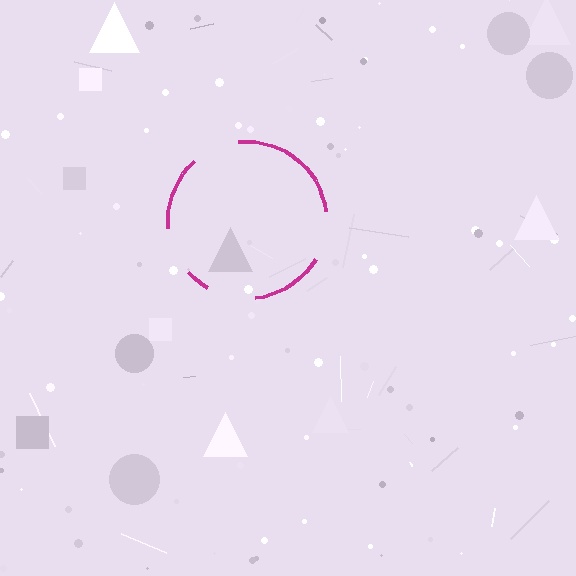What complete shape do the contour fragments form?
The contour fragments form a circle.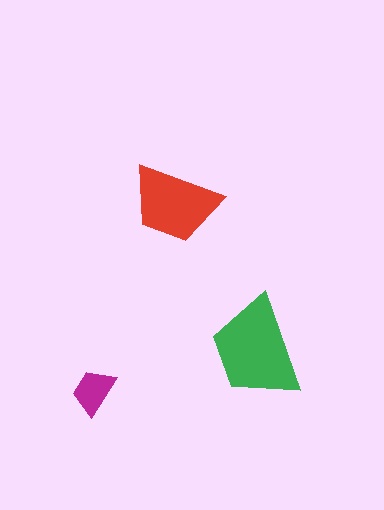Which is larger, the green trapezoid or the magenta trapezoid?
The green one.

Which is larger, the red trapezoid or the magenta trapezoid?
The red one.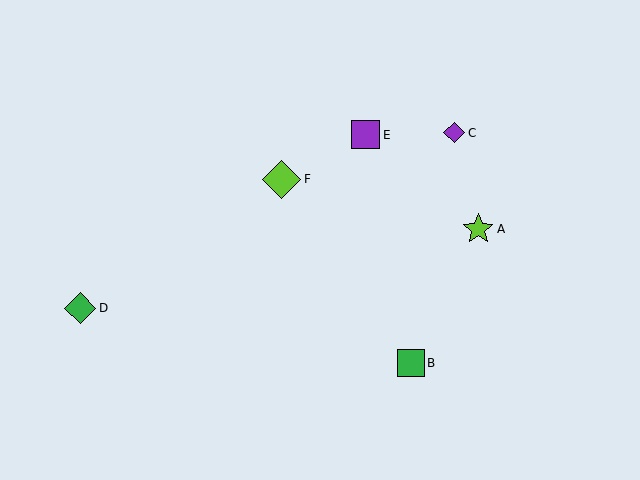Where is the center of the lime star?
The center of the lime star is at (478, 229).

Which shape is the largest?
The lime diamond (labeled F) is the largest.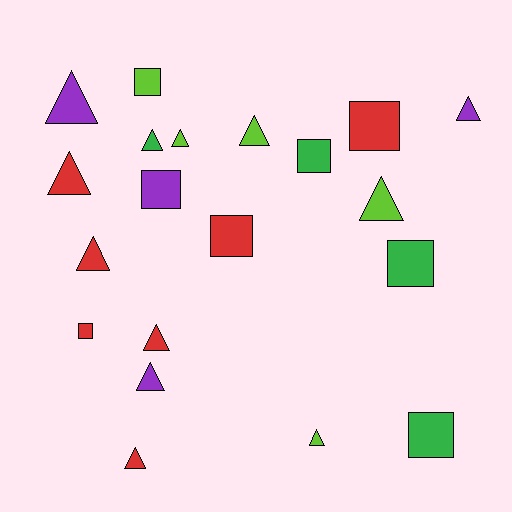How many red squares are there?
There are 3 red squares.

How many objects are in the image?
There are 20 objects.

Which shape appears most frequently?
Triangle, with 12 objects.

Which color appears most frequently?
Red, with 7 objects.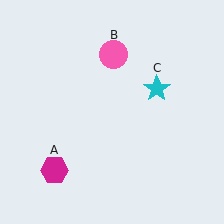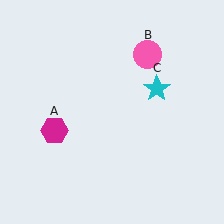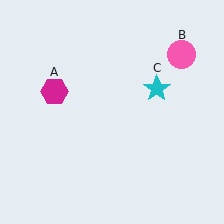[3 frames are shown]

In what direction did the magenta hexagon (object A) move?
The magenta hexagon (object A) moved up.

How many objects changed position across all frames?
2 objects changed position: magenta hexagon (object A), pink circle (object B).